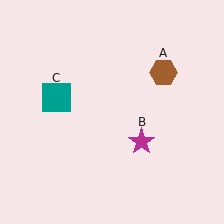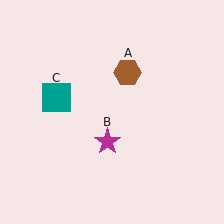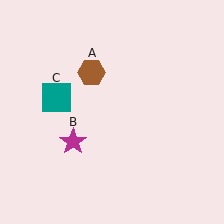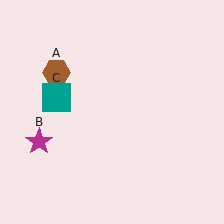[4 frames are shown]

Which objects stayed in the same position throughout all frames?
Teal square (object C) remained stationary.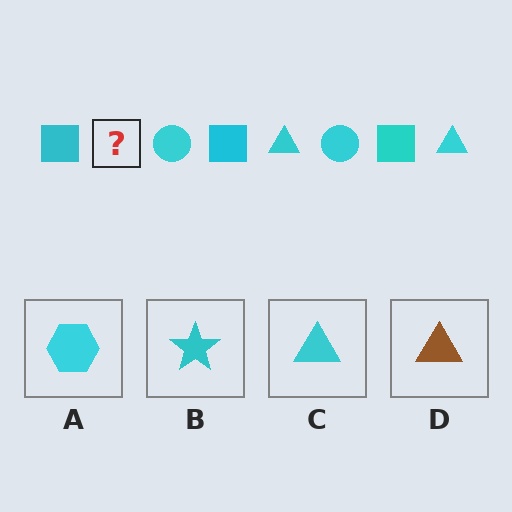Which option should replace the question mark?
Option C.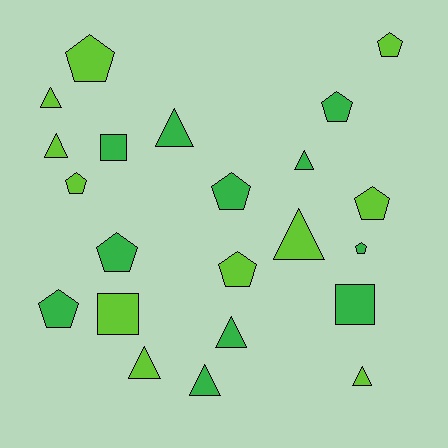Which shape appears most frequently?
Pentagon, with 10 objects.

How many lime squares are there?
There is 1 lime square.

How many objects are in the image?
There are 22 objects.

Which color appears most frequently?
Green, with 11 objects.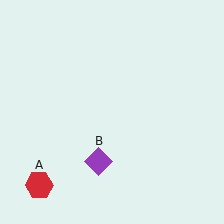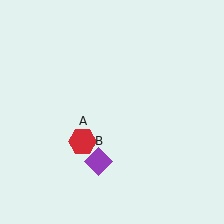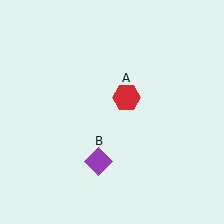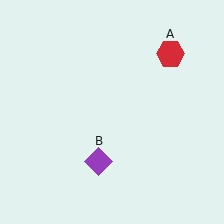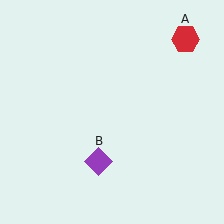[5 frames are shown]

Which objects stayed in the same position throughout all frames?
Purple diamond (object B) remained stationary.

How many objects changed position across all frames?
1 object changed position: red hexagon (object A).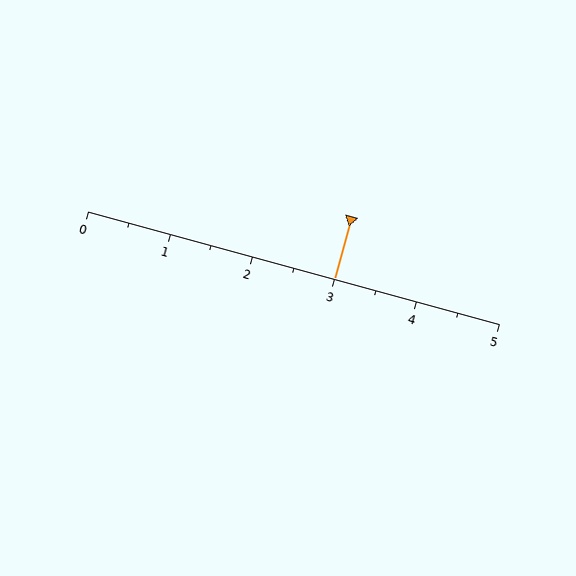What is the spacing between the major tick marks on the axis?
The major ticks are spaced 1 apart.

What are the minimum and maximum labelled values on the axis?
The axis runs from 0 to 5.